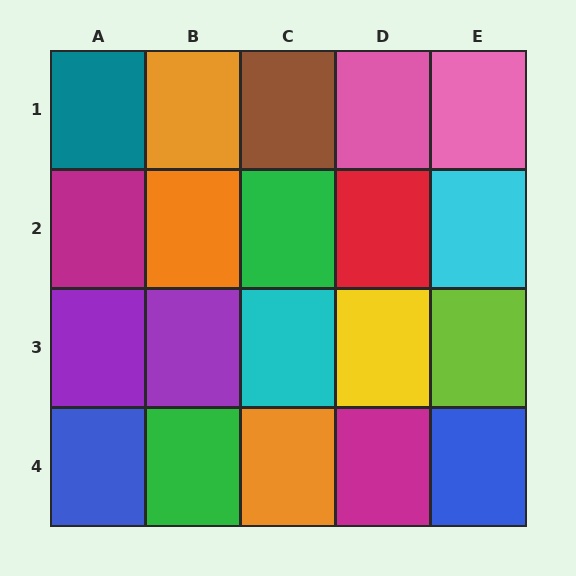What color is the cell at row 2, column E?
Cyan.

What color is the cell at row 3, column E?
Lime.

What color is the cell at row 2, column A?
Magenta.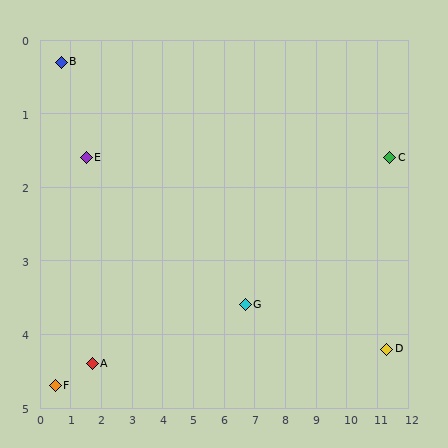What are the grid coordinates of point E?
Point E is at approximately (1.5, 1.6).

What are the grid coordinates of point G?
Point G is at approximately (6.7, 3.6).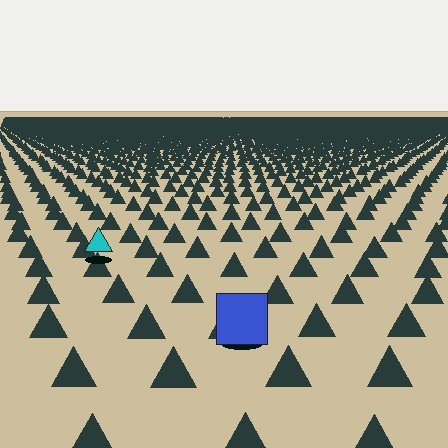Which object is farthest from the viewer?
The cyan triangle is farthest from the viewer. It appears smaller and the ground texture around it is denser.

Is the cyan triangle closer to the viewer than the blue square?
No. The blue square is closer — you can tell from the texture gradient: the ground texture is coarser near it.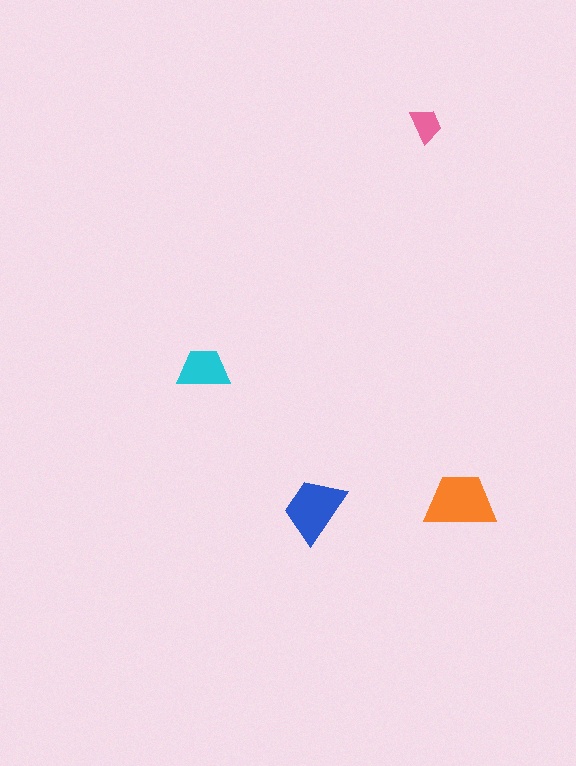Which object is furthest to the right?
The orange trapezoid is rightmost.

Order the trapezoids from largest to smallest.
the orange one, the blue one, the cyan one, the pink one.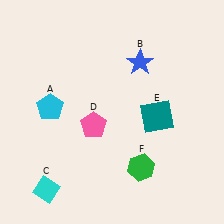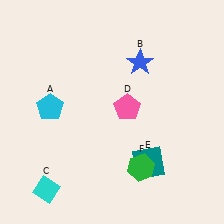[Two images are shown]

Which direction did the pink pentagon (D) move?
The pink pentagon (D) moved right.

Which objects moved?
The objects that moved are: the pink pentagon (D), the teal square (E).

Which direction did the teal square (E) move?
The teal square (E) moved down.